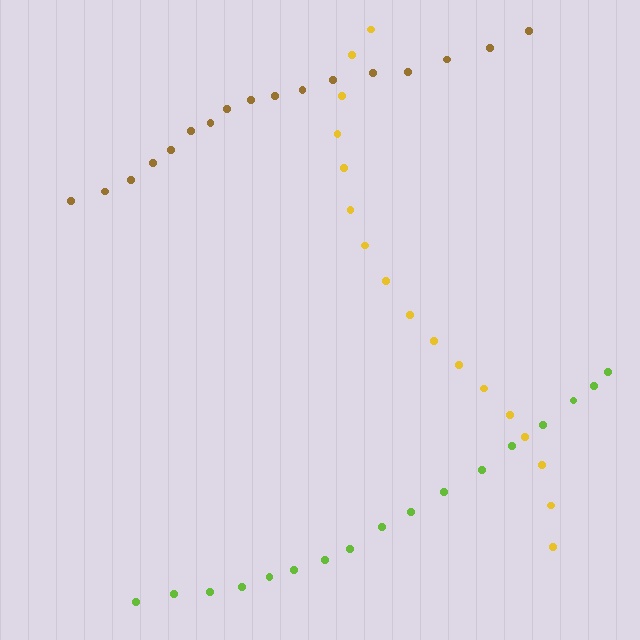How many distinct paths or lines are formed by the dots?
There are 3 distinct paths.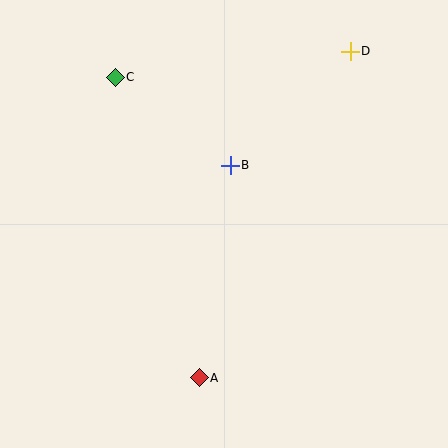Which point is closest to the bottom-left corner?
Point A is closest to the bottom-left corner.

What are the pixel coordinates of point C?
Point C is at (115, 77).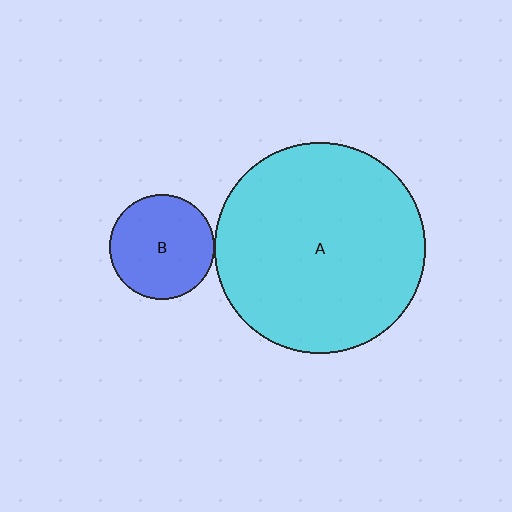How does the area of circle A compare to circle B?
Approximately 4.0 times.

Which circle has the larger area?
Circle A (cyan).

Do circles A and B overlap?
Yes.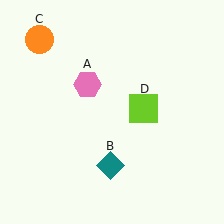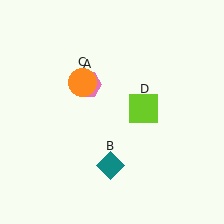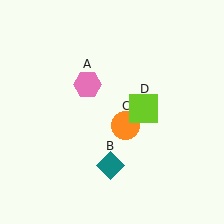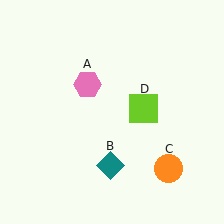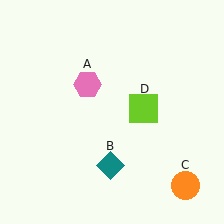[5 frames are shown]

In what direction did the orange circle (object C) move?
The orange circle (object C) moved down and to the right.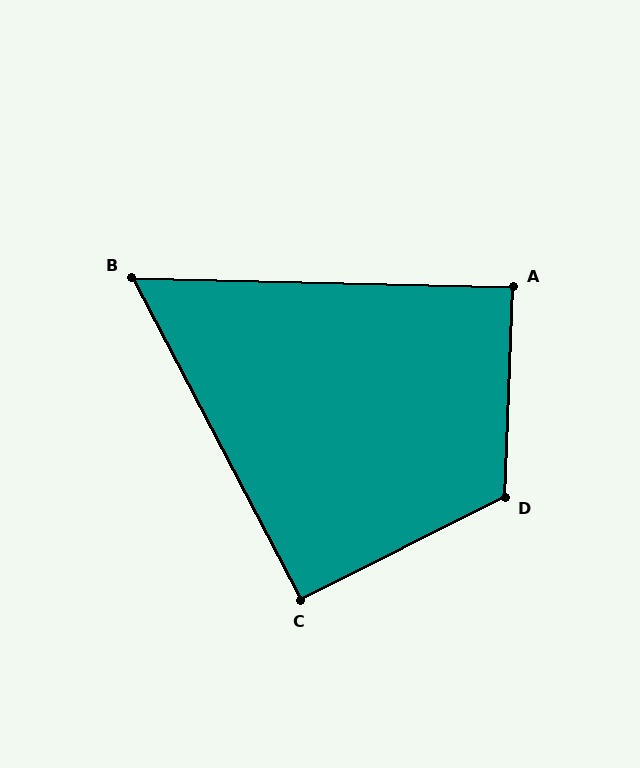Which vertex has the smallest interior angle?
B, at approximately 61 degrees.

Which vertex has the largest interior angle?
D, at approximately 119 degrees.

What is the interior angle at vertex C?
Approximately 91 degrees (approximately right).